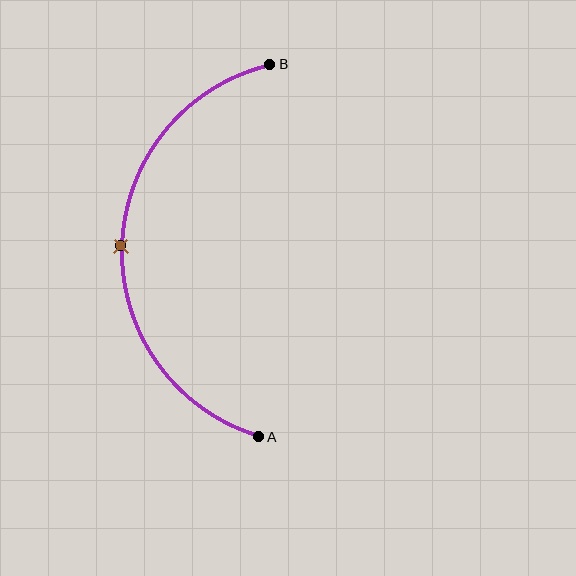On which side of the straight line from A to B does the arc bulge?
The arc bulges to the left of the straight line connecting A and B.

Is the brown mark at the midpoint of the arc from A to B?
Yes. The brown mark lies on the arc at equal arc-length from both A and B — it is the arc midpoint.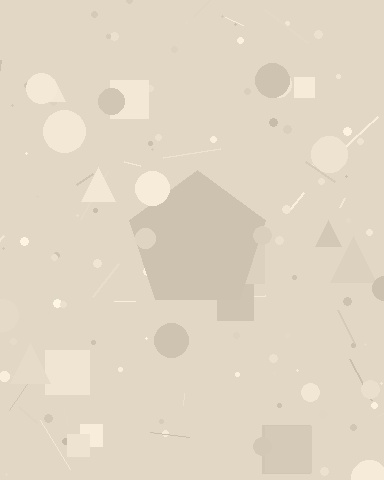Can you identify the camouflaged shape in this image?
The camouflaged shape is a pentagon.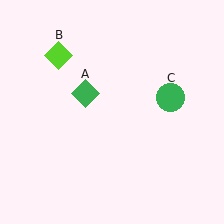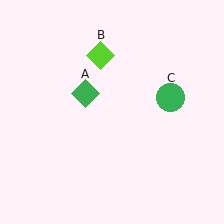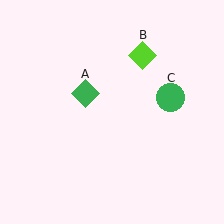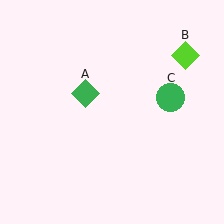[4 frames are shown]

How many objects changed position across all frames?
1 object changed position: lime diamond (object B).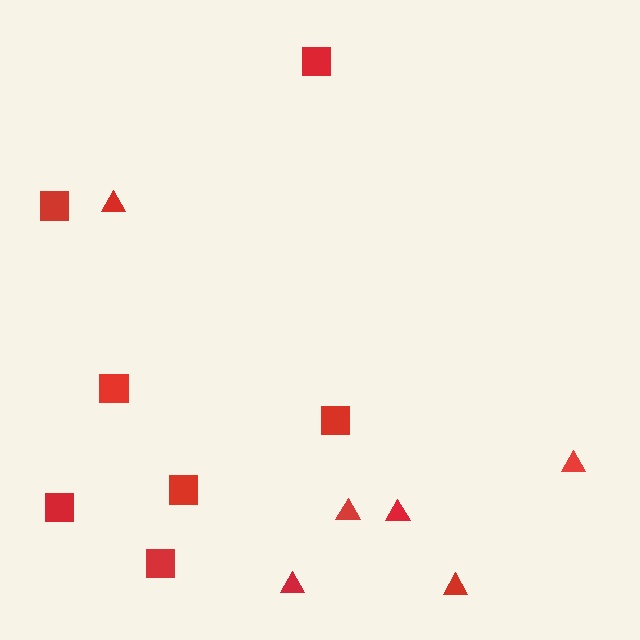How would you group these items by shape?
There are 2 groups: one group of triangles (6) and one group of squares (7).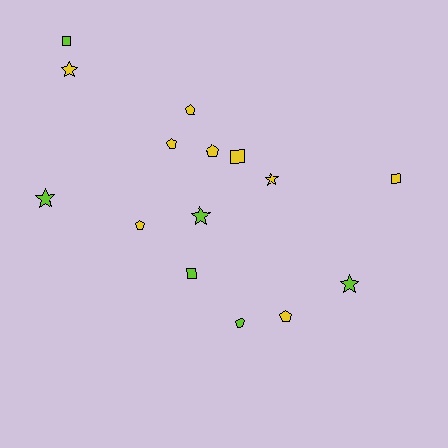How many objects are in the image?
There are 15 objects.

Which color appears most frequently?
Yellow, with 9 objects.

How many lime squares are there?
There are 2 lime squares.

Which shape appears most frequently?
Pentagon, with 6 objects.